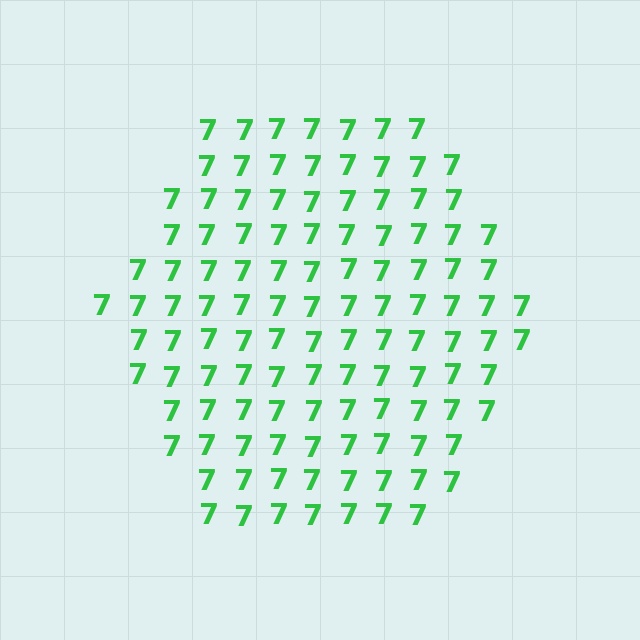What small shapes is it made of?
It is made of small digit 7's.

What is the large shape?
The large shape is a hexagon.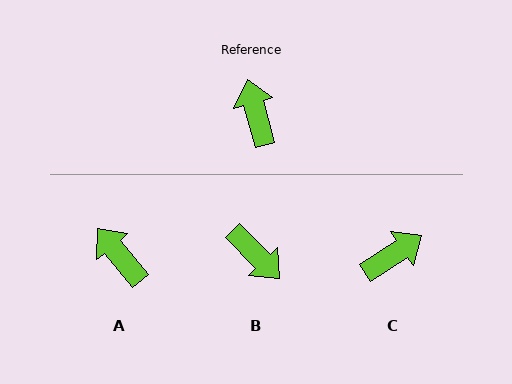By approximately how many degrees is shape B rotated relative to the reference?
Approximately 151 degrees clockwise.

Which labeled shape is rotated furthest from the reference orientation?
B, about 151 degrees away.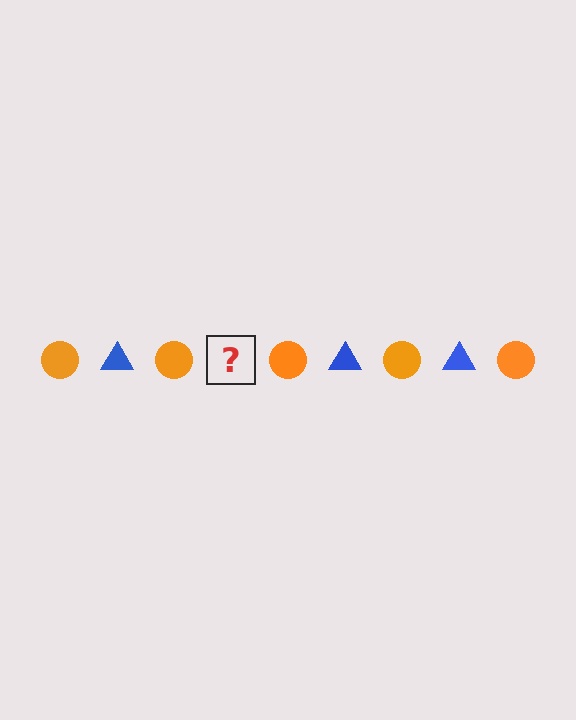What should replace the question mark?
The question mark should be replaced with a blue triangle.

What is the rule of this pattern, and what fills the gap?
The rule is that the pattern alternates between orange circle and blue triangle. The gap should be filled with a blue triangle.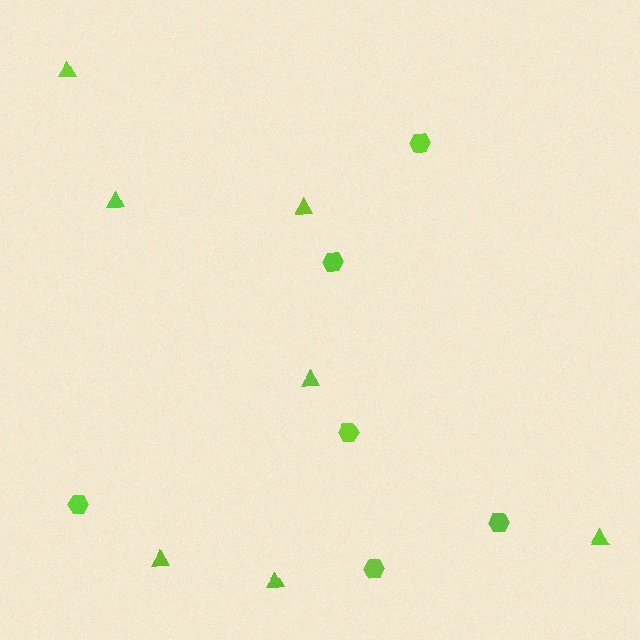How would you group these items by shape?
There are 2 groups: one group of triangles (7) and one group of hexagons (6).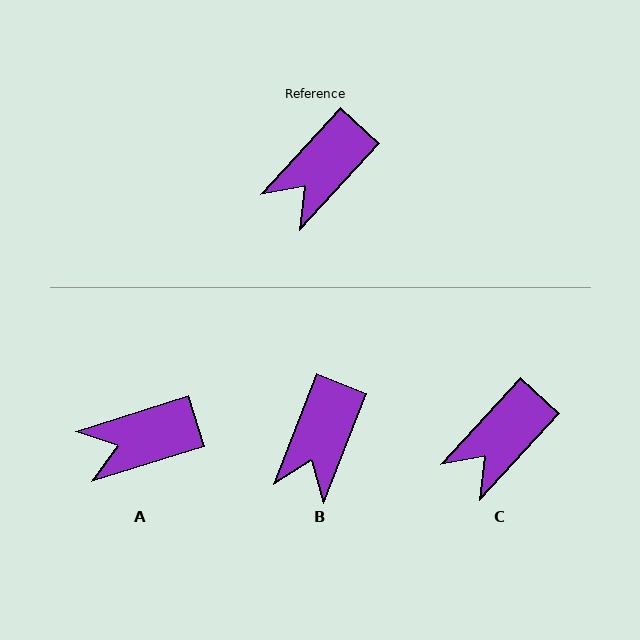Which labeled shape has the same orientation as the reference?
C.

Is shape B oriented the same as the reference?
No, it is off by about 21 degrees.